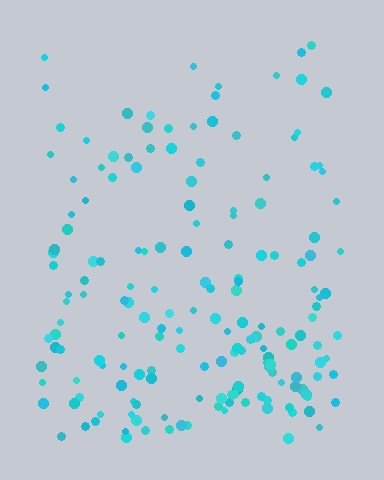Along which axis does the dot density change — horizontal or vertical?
Vertical.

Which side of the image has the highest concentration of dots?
The bottom.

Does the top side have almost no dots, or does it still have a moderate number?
Still a moderate number, just noticeably fewer than the bottom.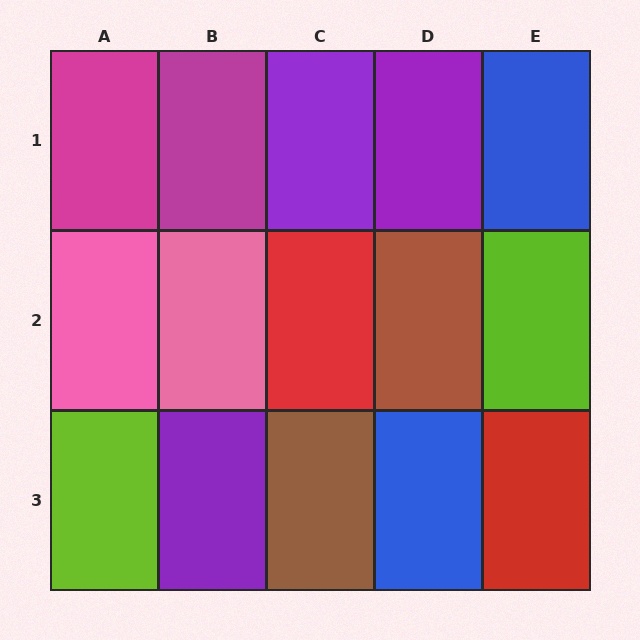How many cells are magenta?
2 cells are magenta.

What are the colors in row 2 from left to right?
Pink, pink, red, brown, lime.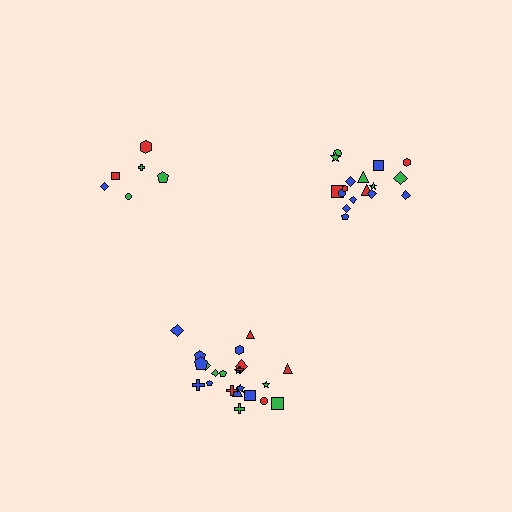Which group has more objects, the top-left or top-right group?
The top-right group.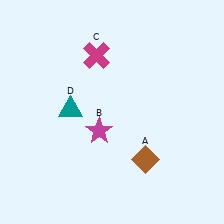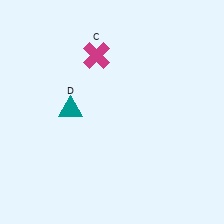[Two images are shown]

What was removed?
The magenta star (B), the brown diamond (A) were removed in Image 2.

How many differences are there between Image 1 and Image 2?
There are 2 differences between the two images.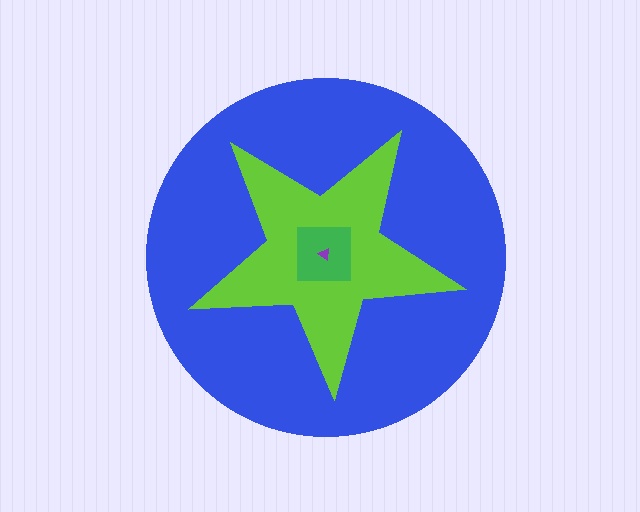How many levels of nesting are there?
4.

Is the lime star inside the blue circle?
Yes.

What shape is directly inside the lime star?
The green square.